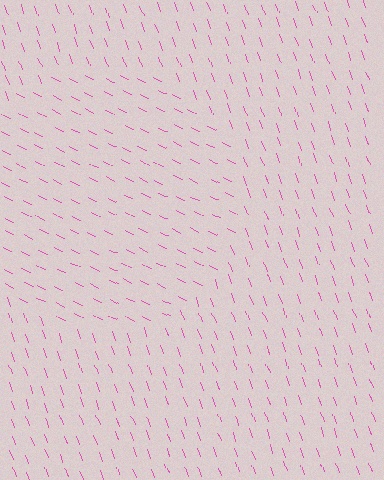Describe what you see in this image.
The image is filled with small pink line segments. A circle region in the image has lines oriented differently from the surrounding lines, creating a visible texture boundary.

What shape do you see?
I see a circle.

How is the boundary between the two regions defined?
The boundary is defined purely by a change in line orientation (approximately 45 degrees difference). All lines are the same color and thickness.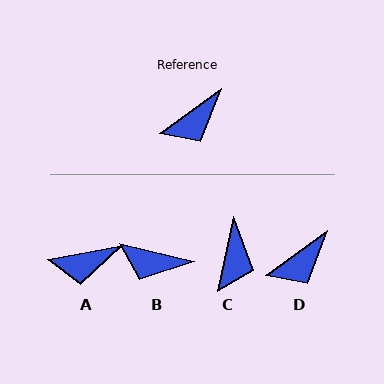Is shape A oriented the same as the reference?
No, it is off by about 25 degrees.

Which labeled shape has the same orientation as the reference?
D.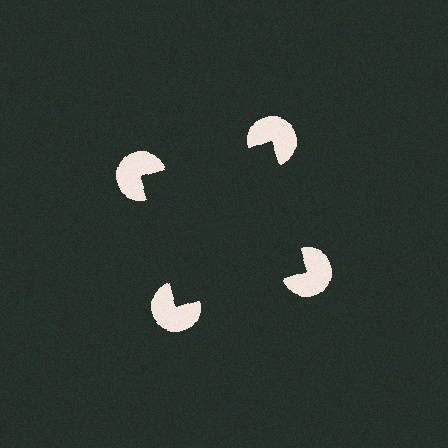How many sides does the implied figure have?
4 sides.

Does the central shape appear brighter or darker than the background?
It typically appears slightly darker than the background, even though no actual brightness change is drawn.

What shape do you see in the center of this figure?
An illusory square — its edges are inferred from the aligned wedge cuts in the pac-man discs, not physically drawn.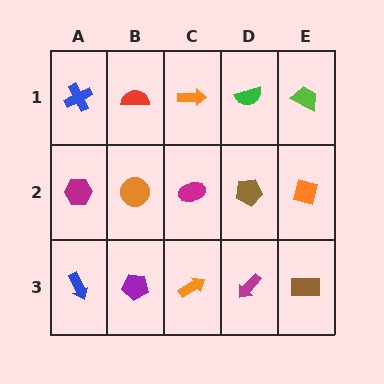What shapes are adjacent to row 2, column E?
A lime trapezoid (row 1, column E), a brown rectangle (row 3, column E), a brown pentagon (row 2, column D).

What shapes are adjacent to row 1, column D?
A brown pentagon (row 2, column D), an orange arrow (row 1, column C), a lime trapezoid (row 1, column E).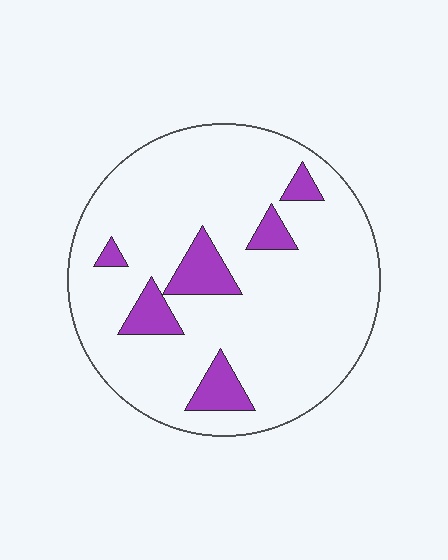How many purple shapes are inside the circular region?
6.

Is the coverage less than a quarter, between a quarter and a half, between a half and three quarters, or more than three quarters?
Less than a quarter.